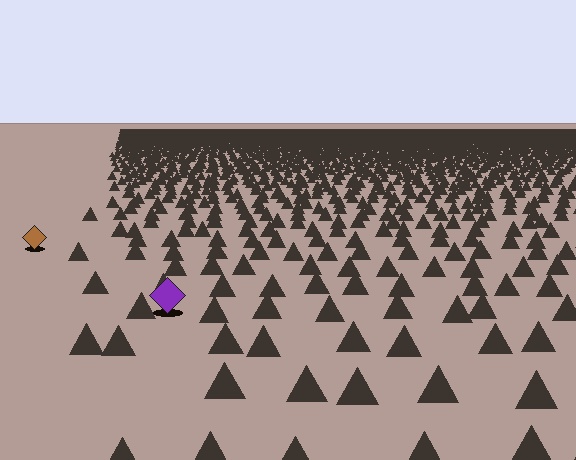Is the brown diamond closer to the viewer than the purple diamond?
No. The purple diamond is closer — you can tell from the texture gradient: the ground texture is coarser near it.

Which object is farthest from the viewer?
The brown diamond is farthest from the viewer. It appears smaller and the ground texture around it is denser.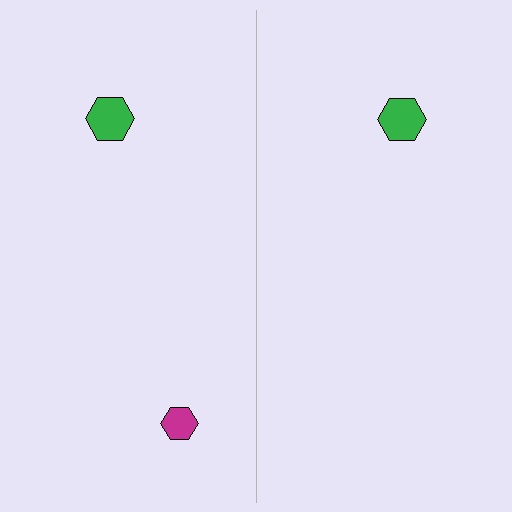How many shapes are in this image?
There are 3 shapes in this image.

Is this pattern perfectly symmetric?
No, the pattern is not perfectly symmetric. A magenta hexagon is missing from the right side.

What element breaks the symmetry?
A magenta hexagon is missing from the right side.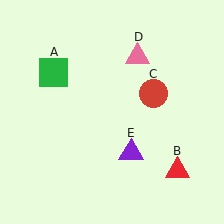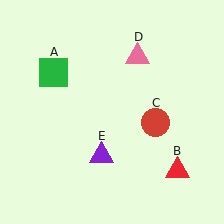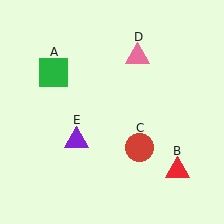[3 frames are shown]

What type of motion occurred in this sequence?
The red circle (object C), purple triangle (object E) rotated clockwise around the center of the scene.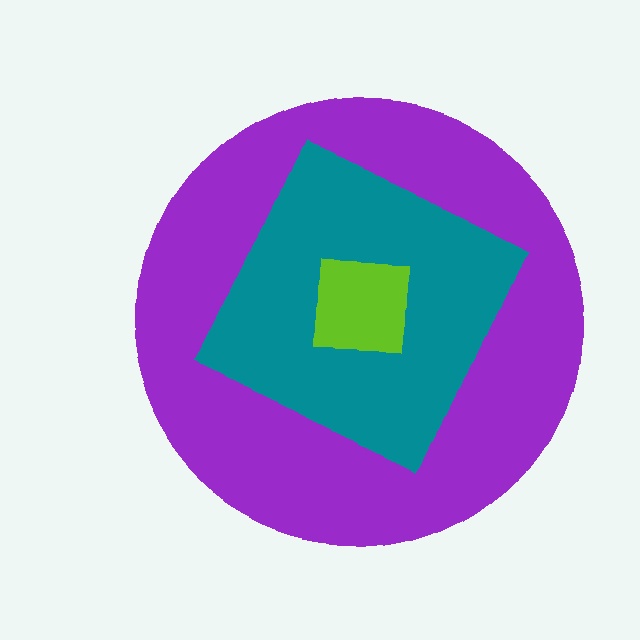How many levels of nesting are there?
3.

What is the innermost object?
The lime square.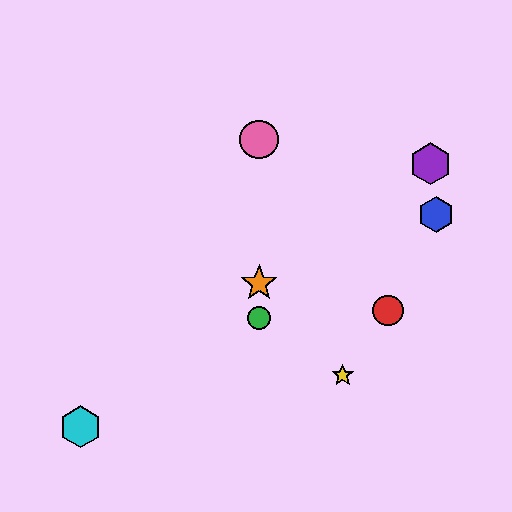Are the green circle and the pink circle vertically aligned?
Yes, both are at x≈259.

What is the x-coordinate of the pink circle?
The pink circle is at x≈259.